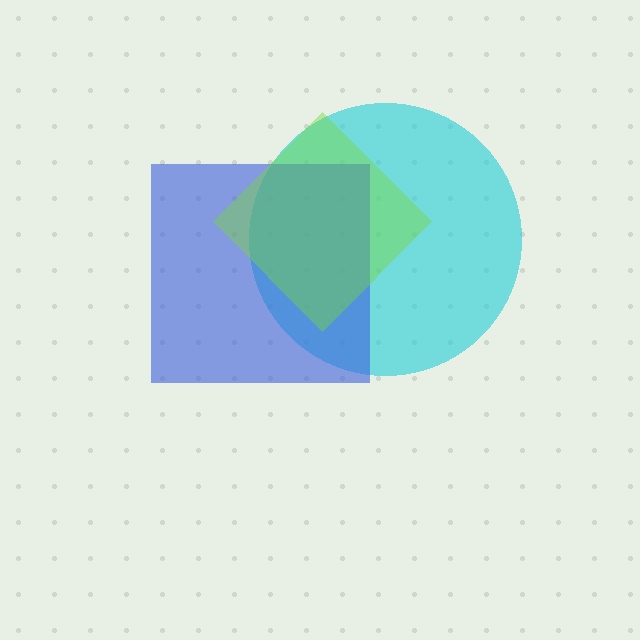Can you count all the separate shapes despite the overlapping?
Yes, there are 3 separate shapes.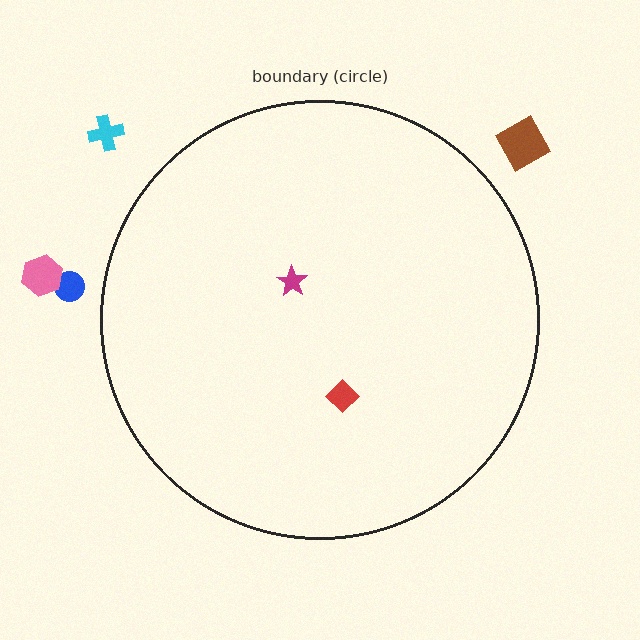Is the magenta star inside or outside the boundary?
Inside.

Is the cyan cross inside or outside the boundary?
Outside.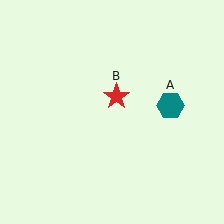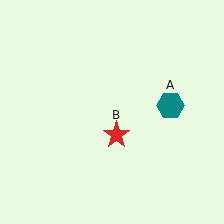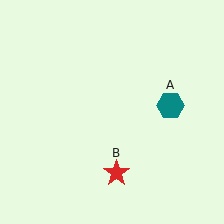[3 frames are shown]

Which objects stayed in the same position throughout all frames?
Teal hexagon (object A) remained stationary.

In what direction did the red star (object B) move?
The red star (object B) moved down.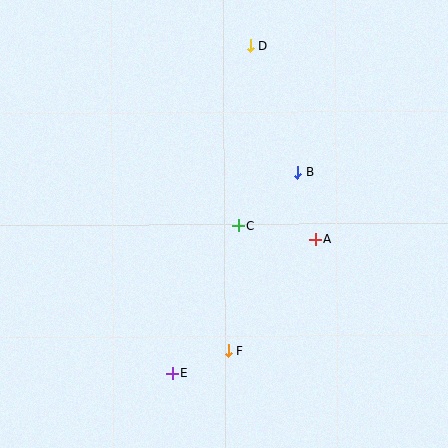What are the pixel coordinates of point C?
Point C is at (238, 226).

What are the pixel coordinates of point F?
Point F is at (228, 351).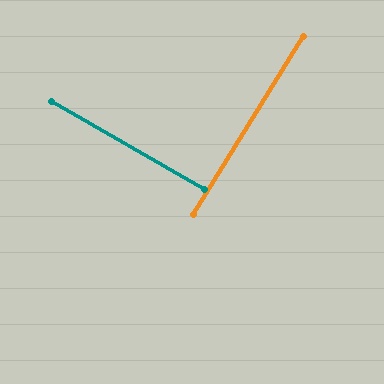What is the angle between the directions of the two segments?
Approximately 88 degrees.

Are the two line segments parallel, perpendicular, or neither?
Perpendicular — they meet at approximately 88°.